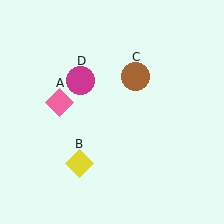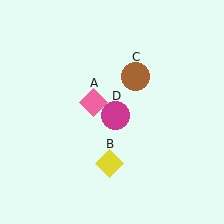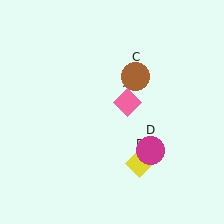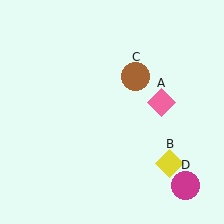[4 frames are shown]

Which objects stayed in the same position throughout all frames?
Brown circle (object C) remained stationary.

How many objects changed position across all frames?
3 objects changed position: pink diamond (object A), yellow diamond (object B), magenta circle (object D).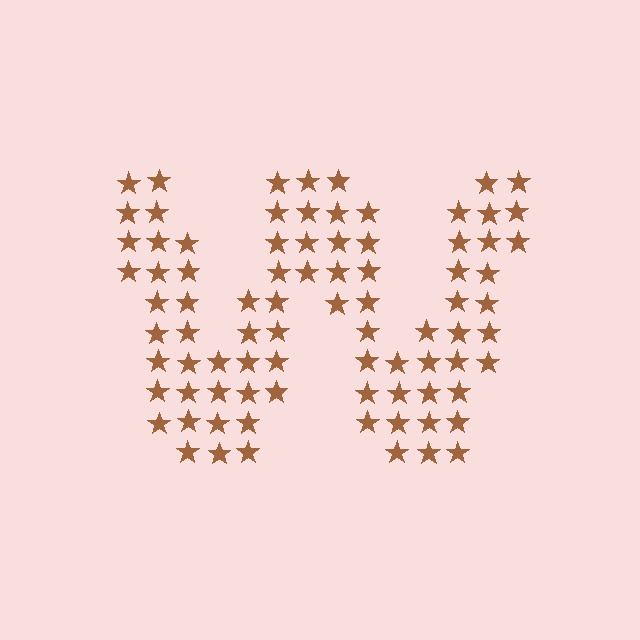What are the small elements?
The small elements are stars.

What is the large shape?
The large shape is the letter W.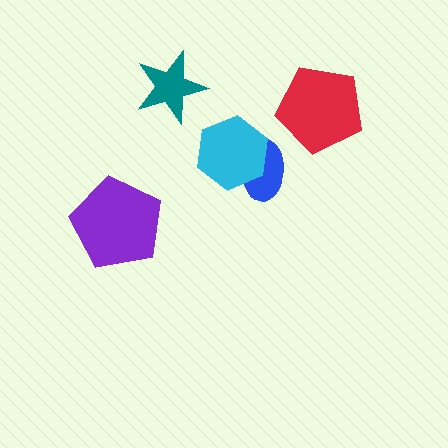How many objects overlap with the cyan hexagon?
1 object overlaps with the cyan hexagon.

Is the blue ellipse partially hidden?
Yes, it is partially covered by another shape.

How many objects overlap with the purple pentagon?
0 objects overlap with the purple pentagon.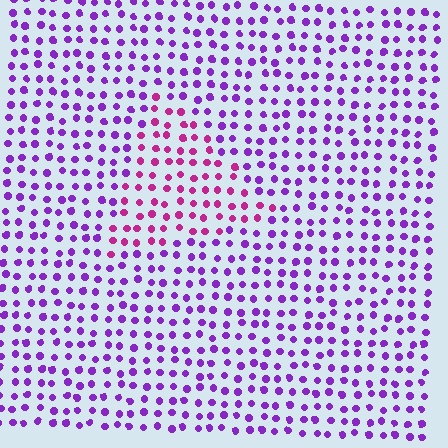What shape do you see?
I see a triangle.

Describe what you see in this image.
The image is filled with small purple elements in a uniform arrangement. A triangle-shaped region is visible where the elements are tinted to a slightly different hue, forming a subtle color boundary.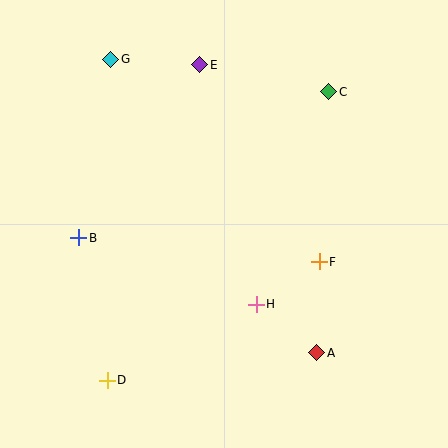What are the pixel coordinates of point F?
Point F is at (319, 262).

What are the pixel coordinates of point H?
Point H is at (256, 304).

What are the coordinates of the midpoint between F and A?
The midpoint between F and A is at (318, 307).